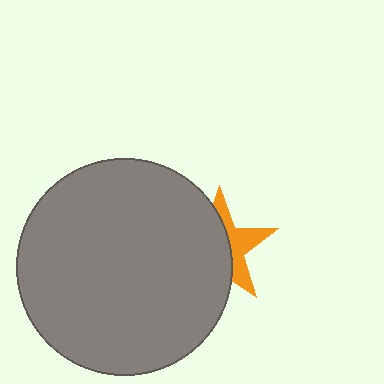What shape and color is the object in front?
The object in front is a gray circle.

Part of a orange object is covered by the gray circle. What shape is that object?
It is a star.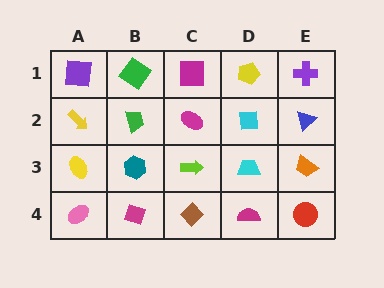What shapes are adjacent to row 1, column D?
A cyan square (row 2, column D), a magenta square (row 1, column C), a purple cross (row 1, column E).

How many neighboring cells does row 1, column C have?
3.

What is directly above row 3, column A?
A yellow arrow.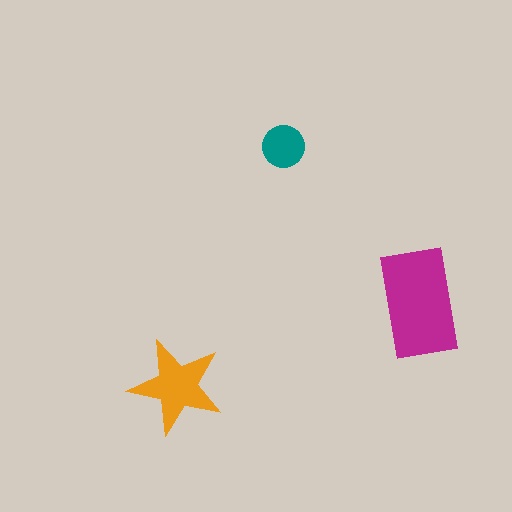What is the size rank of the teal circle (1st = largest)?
3rd.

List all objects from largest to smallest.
The magenta rectangle, the orange star, the teal circle.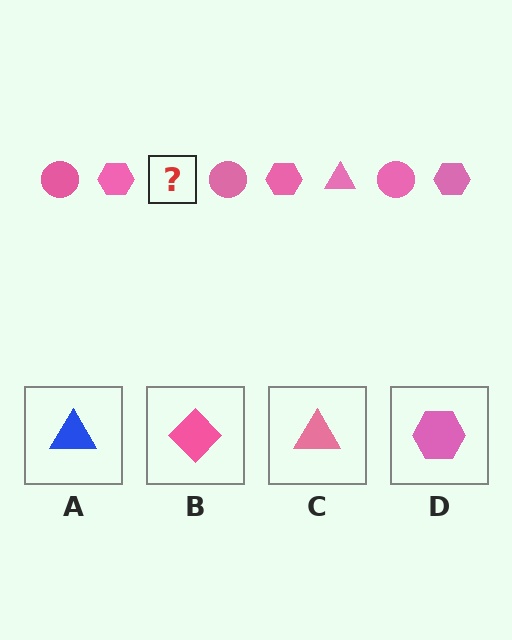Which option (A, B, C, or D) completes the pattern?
C.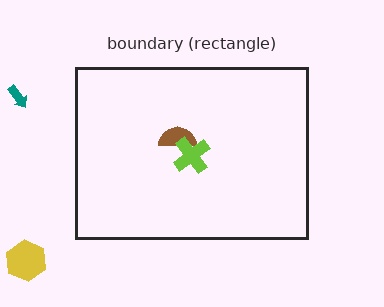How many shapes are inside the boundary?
2 inside, 2 outside.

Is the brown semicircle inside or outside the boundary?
Inside.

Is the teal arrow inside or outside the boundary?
Outside.